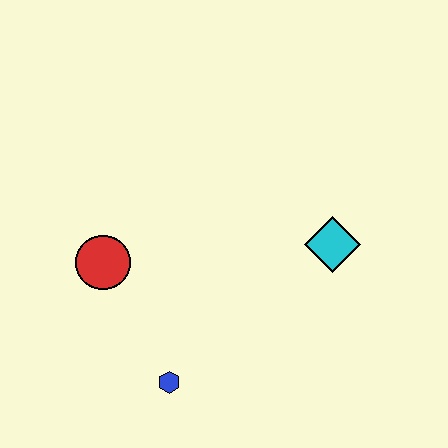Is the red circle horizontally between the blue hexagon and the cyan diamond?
No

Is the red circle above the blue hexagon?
Yes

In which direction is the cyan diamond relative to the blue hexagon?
The cyan diamond is to the right of the blue hexagon.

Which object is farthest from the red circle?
The cyan diamond is farthest from the red circle.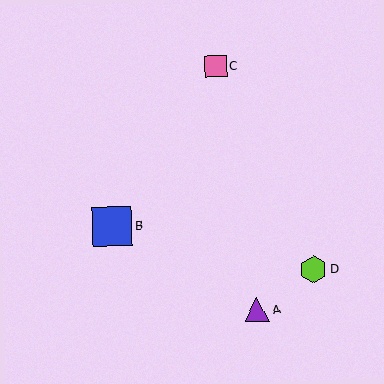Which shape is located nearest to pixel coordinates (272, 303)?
The purple triangle (labeled A) at (257, 310) is nearest to that location.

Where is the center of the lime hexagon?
The center of the lime hexagon is at (314, 269).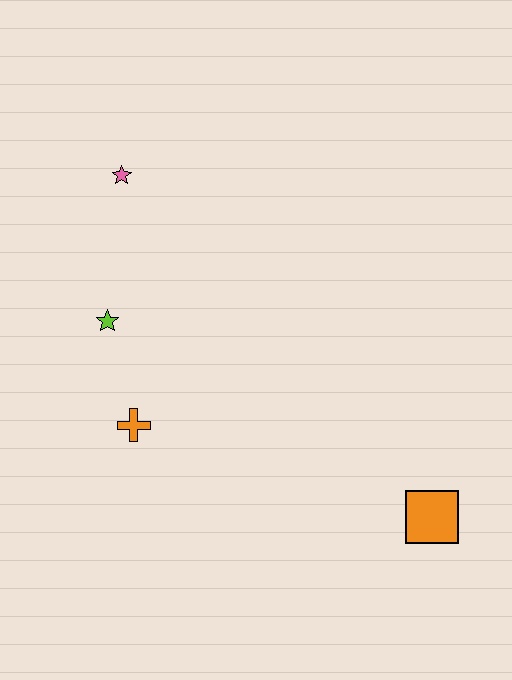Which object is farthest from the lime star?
The orange square is farthest from the lime star.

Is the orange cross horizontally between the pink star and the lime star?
No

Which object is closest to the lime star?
The orange cross is closest to the lime star.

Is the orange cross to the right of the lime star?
Yes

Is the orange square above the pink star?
No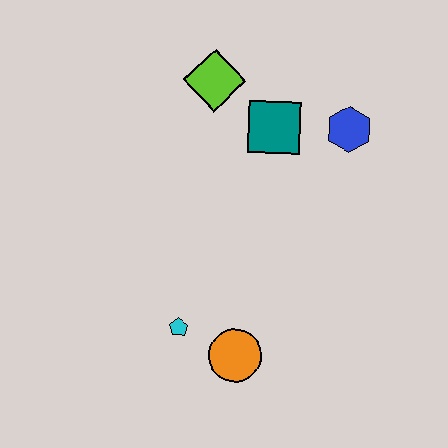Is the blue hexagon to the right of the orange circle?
Yes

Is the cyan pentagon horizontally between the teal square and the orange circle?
No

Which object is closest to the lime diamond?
The teal square is closest to the lime diamond.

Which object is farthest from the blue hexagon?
The cyan pentagon is farthest from the blue hexagon.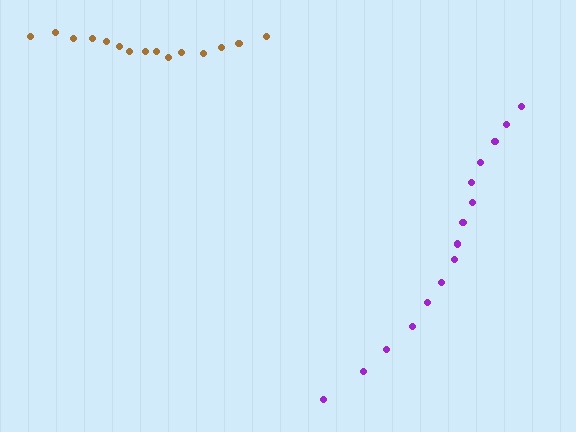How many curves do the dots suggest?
There are 2 distinct paths.